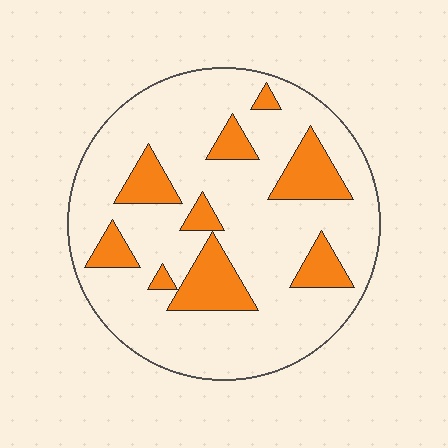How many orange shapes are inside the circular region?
9.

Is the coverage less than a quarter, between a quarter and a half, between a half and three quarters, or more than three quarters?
Less than a quarter.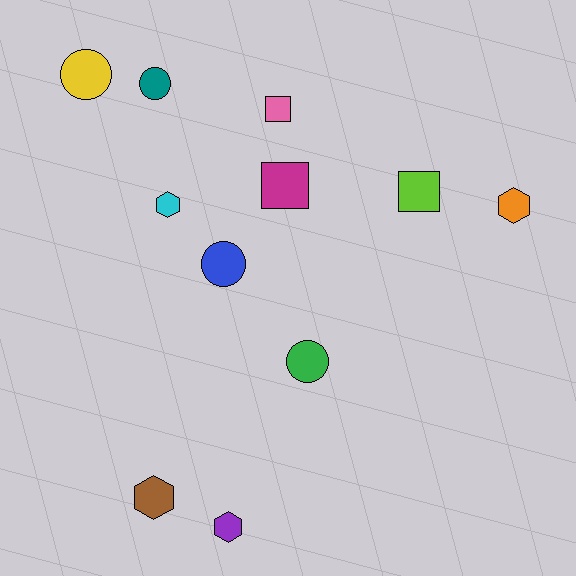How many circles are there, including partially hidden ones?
There are 4 circles.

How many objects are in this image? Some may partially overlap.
There are 11 objects.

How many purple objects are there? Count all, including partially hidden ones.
There is 1 purple object.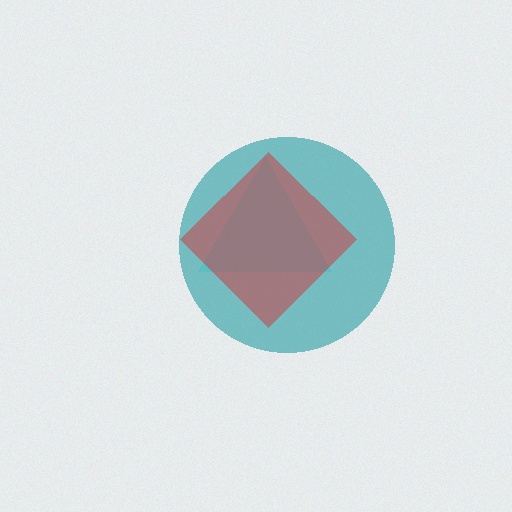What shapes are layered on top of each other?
The layered shapes are: a teal circle, a cyan triangle, a red diamond.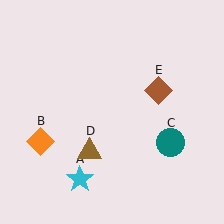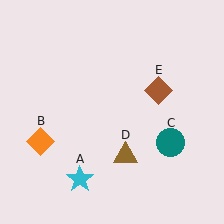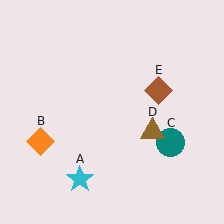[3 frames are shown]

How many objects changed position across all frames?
1 object changed position: brown triangle (object D).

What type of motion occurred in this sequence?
The brown triangle (object D) rotated counterclockwise around the center of the scene.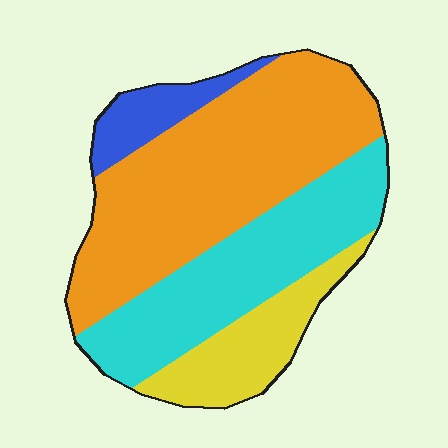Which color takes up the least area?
Blue, at roughly 10%.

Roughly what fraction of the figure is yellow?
Yellow takes up about one sixth (1/6) of the figure.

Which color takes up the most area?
Orange, at roughly 45%.